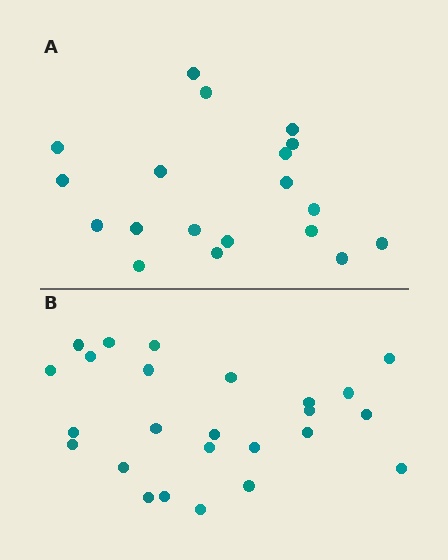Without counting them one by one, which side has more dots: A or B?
Region B (the bottom region) has more dots.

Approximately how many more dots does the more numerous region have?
Region B has about 6 more dots than region A.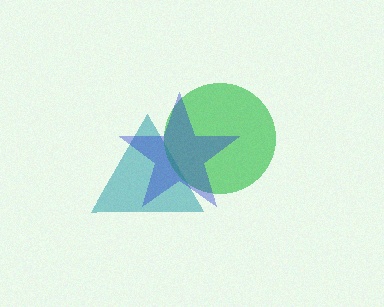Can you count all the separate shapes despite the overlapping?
Yes, there are 3 separate shapes.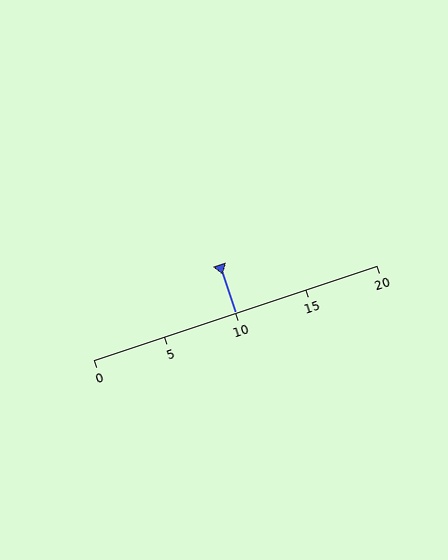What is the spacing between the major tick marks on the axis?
The major ticks are spaced 5 apart.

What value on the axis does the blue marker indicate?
The marker indicates approximately 10.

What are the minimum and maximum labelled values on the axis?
The axis runs from 0 to 20.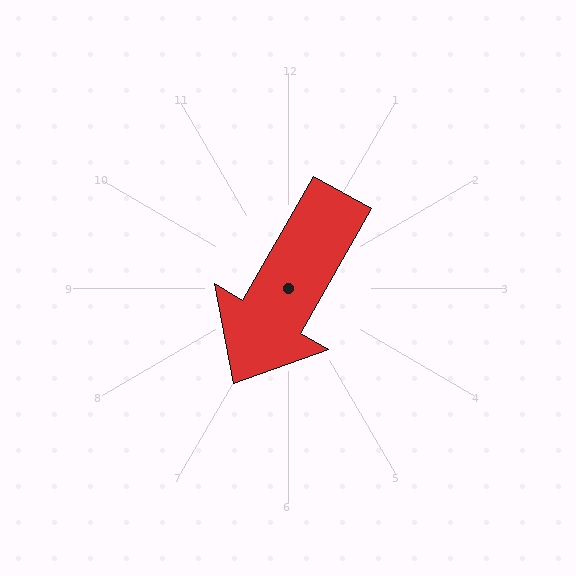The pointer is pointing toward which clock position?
Roughly 7 o'clock.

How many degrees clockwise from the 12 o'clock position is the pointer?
Approximately 210 degrees.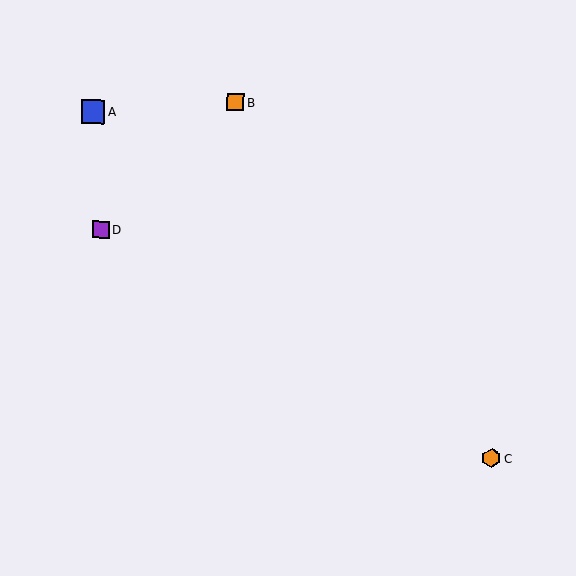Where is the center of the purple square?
The center of the purple square is at (101, 230).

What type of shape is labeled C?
Shape C is an orange hexagon.